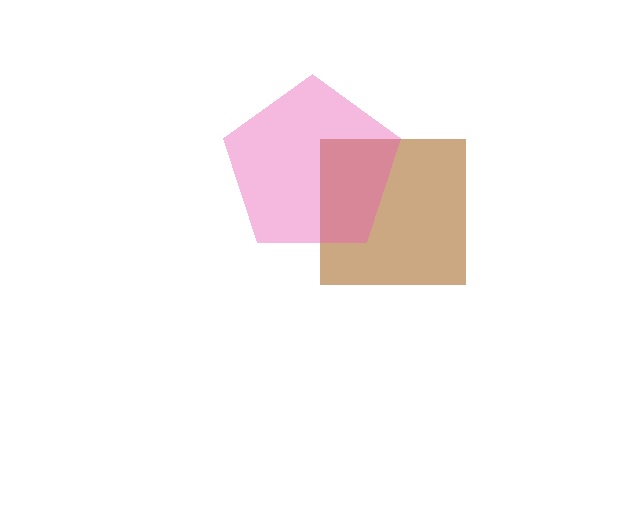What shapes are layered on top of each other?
The layered shapes are: a brown square, a pink pentagon.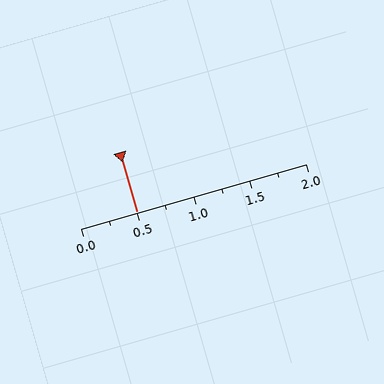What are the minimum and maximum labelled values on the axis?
The axis runs from 0.0 to 2.0.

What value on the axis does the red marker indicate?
The marker indicates approximately 0.5.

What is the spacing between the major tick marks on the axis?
The major ticks are spaced 0.5 apart.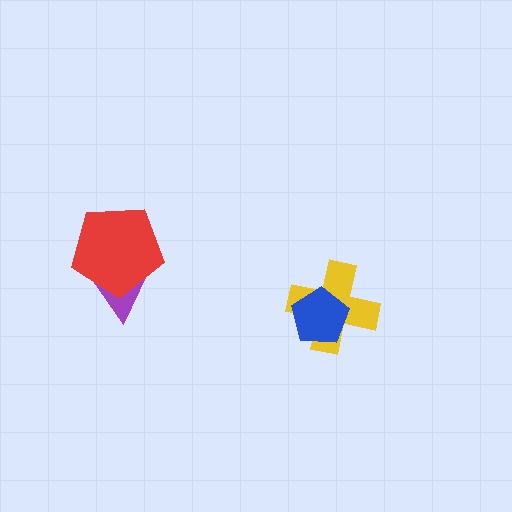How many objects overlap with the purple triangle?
1 object overlaps with the purple triangle.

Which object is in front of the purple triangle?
The red pentagon is in front of the purple triangle.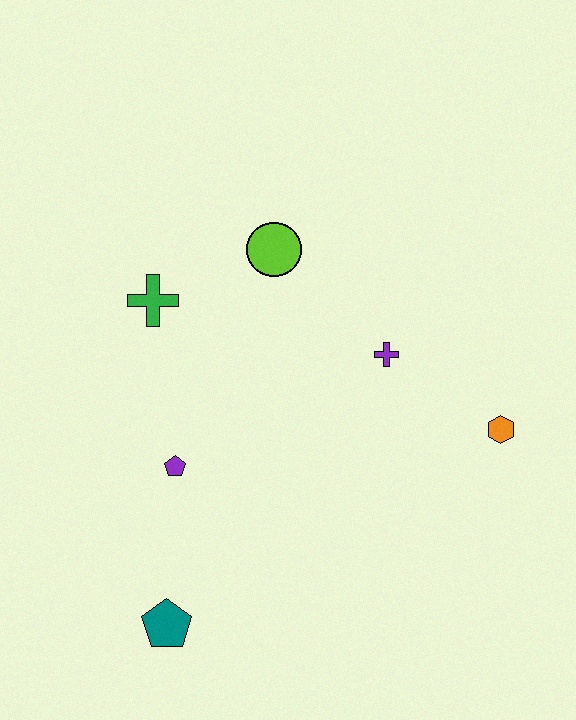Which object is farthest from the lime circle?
The teal pentagon is farthest from the lime circle.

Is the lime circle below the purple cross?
No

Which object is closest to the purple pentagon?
The teal pentagon is closest to the purple pentagon.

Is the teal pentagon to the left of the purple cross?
Yes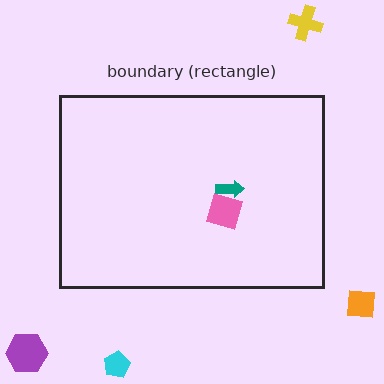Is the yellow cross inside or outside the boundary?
Outside.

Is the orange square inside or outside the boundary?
Outside.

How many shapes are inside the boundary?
2 inside, 4 outside.